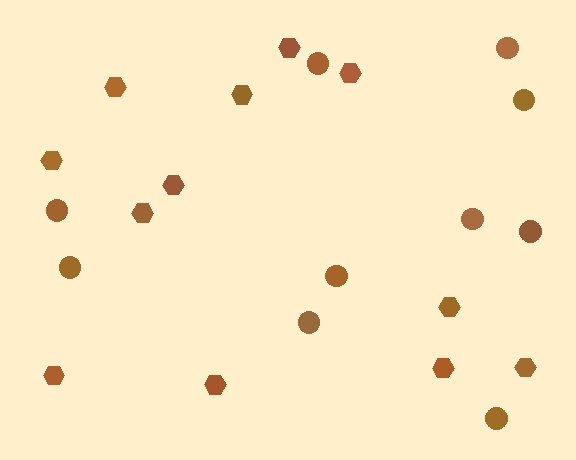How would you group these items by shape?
There are 2 groups: one group of hexagons (12) and one group of circles (10).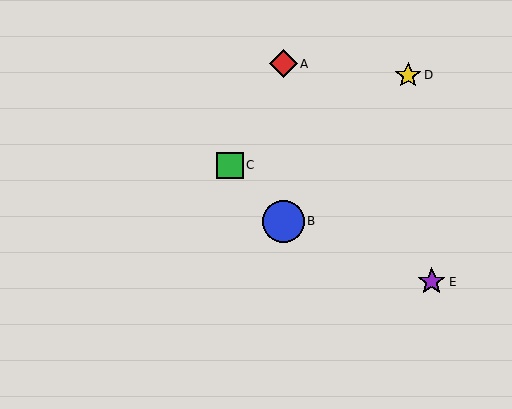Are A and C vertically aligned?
No, A is at x≈283 and C is at x≈230.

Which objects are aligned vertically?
Objects A, B are aligned vertically.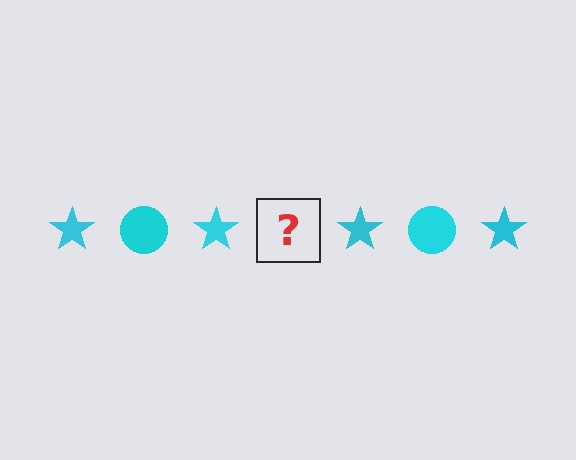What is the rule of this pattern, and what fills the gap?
The rule is that the pattern cycles through star, circle shapes in cyan. The gap should be filled with a cyan circle.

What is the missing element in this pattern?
The missing element is a cyan circle.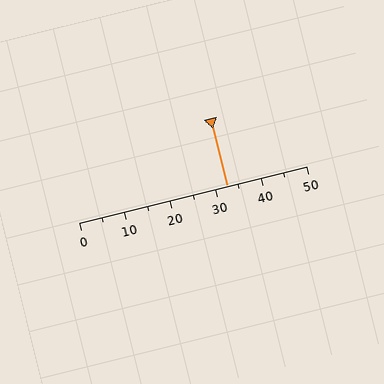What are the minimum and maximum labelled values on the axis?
The axis runs from 0 to 50.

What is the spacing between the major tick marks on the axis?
The major ticks are spaced 10 apart.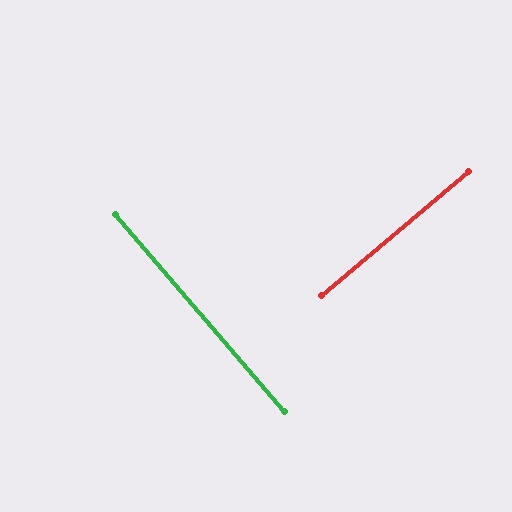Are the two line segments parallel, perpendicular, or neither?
Perpendicular — they meet at approximately 89°.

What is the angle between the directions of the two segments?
Approximately 89 degrees.